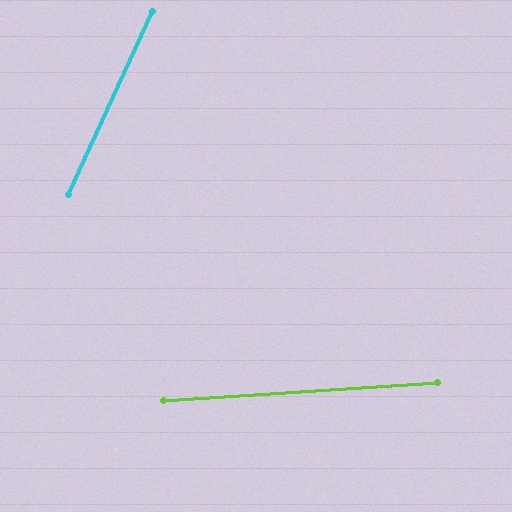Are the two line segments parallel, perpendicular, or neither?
Neither parallel nor perpendicular — they differ by about 62°.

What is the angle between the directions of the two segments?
Approximately 62 degrees.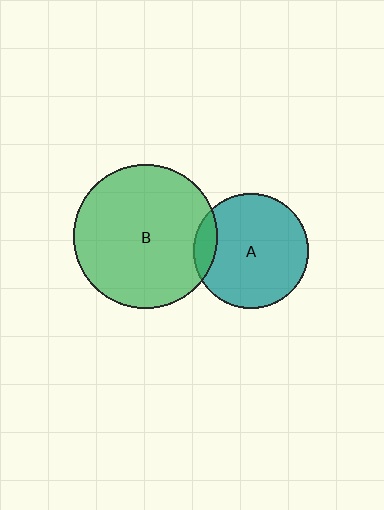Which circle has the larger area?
Circle B (green).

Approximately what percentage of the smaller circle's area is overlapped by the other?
Approximately 10%.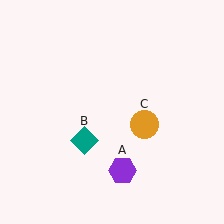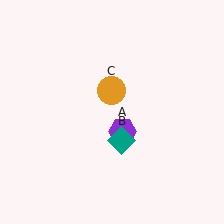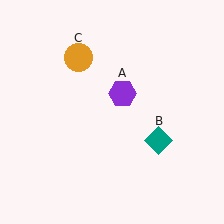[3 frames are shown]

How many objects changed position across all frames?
3 objects changed position: purple hexagon (object A), teal diamond (object B), orange circle (object C).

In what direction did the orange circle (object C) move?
The orange circle (object C) moved up and to the left.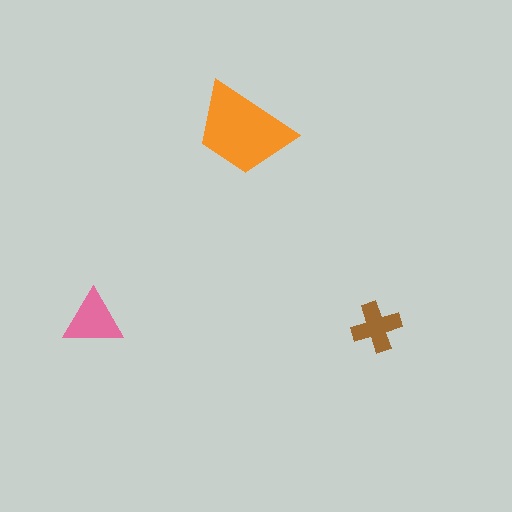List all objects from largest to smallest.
The orange trapezoid, the pink triangle, the brown cross.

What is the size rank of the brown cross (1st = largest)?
3rd.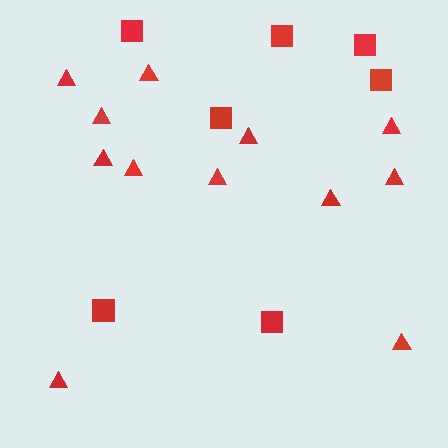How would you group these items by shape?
There are 2 groups: one group of triangles (12) and one group of squares (7).